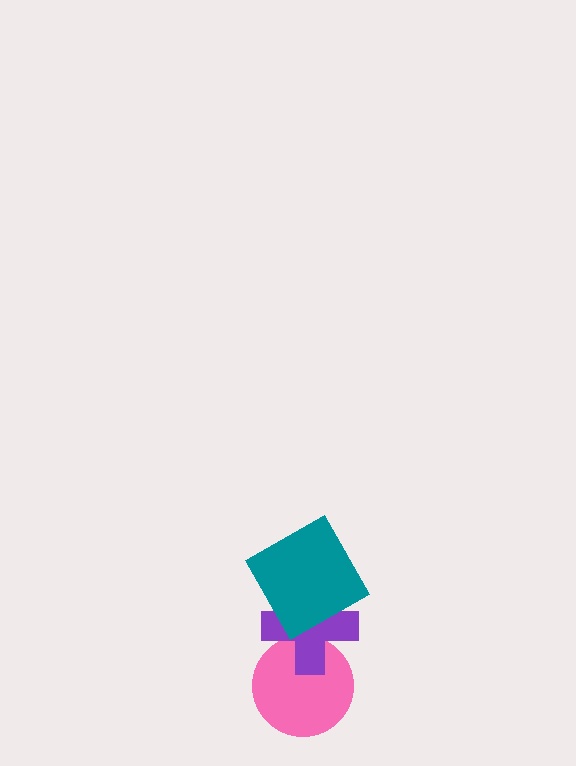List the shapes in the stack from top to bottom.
From top to bottom: the teal square, the purple cross, the pink circle.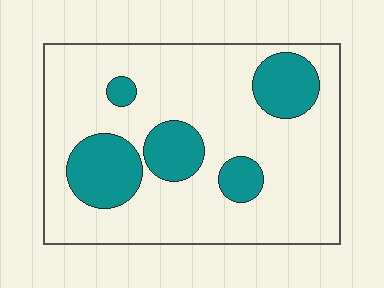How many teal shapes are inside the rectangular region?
5.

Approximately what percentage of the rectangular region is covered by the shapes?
Approximately 25%.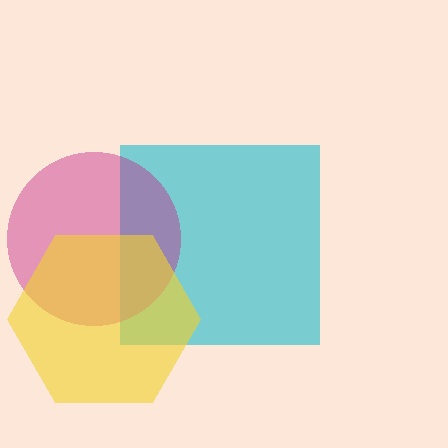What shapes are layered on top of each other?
The layered shapes are: a cyan square, a magenta circle, a yellow hexagon.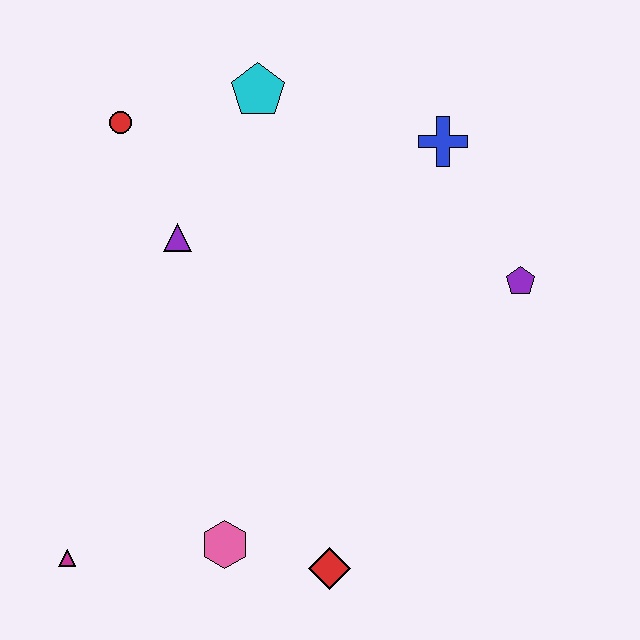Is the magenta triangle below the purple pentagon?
Yes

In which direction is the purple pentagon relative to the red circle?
The purple pentagon is to the right of the red circle.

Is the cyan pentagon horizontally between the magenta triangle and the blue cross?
Yes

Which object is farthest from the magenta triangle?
The blue cross is farthest from the magenta triangle.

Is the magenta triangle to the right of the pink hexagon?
No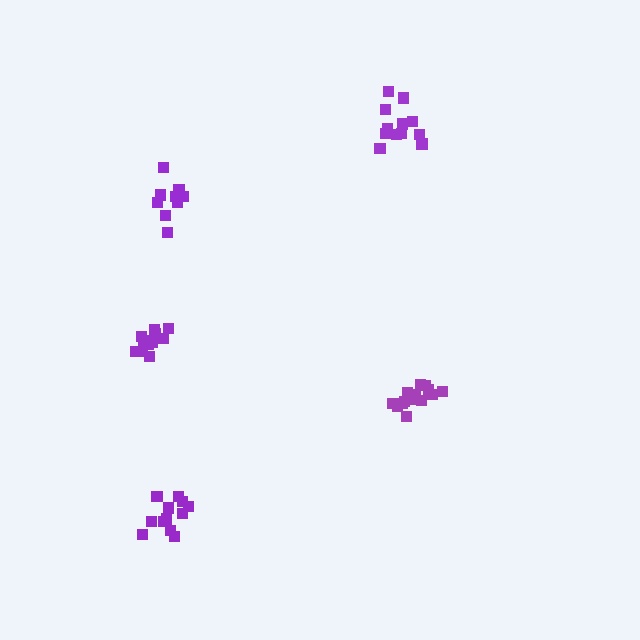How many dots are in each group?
Group 1: 9 dots, Group 2: 14 dots, Group 3: 11 dots, Group 4: 13 dots, Group 5: 12 dots (59 total).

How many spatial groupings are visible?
There are 5 spatial groupings.